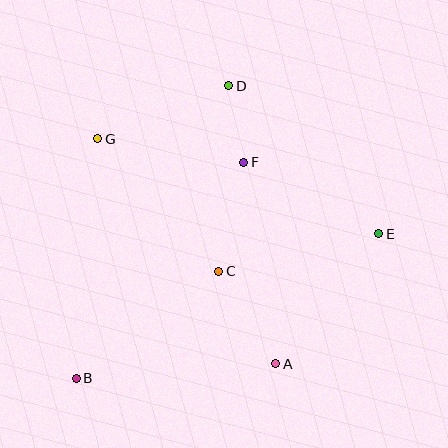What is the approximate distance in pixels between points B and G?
The distance between B and G is approximately 240 pixels.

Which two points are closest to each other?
Points D and F are closest to each other.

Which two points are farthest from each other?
Points B and E are farthest from each other.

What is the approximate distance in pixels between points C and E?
The distance between C and E is approximately 164 pixels.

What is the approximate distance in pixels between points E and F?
The distance between E and F is approximately 153 pixels.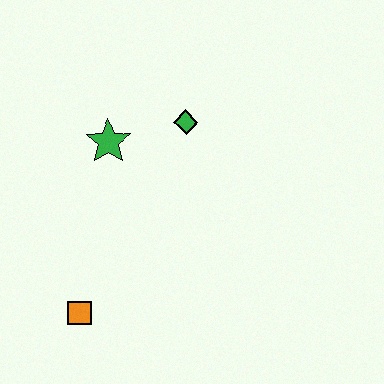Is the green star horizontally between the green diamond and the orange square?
Yes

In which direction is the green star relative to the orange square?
The green star is above the orange square.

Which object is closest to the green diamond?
The green star is closest to the green diamond.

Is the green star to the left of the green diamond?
Yes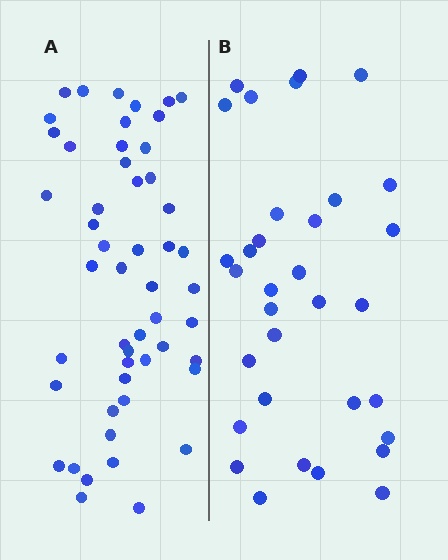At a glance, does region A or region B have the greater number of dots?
Region A (the left region) has more dots.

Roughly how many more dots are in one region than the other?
Region A has approximately 20 more dots than region B.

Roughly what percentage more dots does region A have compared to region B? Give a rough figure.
About 55% more.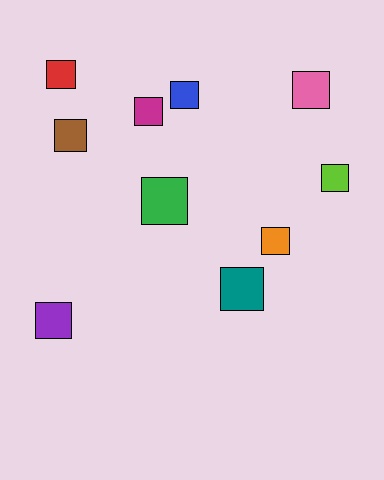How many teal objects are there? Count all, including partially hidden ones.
There is 1 teal object.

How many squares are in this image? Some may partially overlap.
There are 10 squares.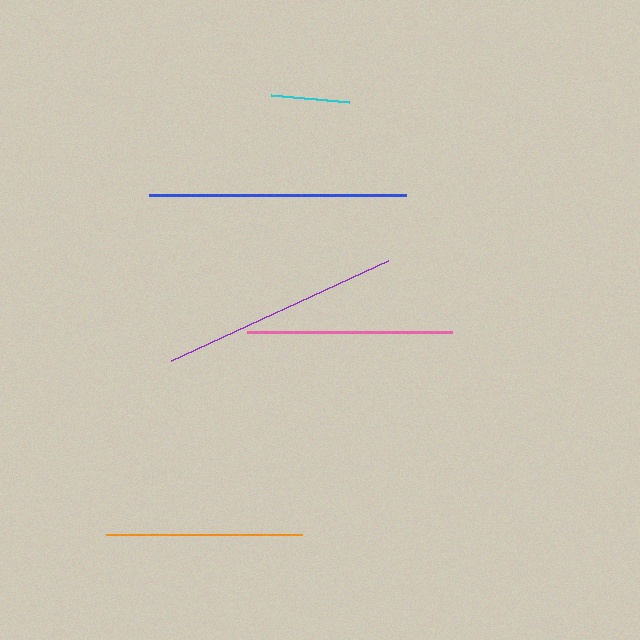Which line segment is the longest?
The blue line is the longest at approximately 257 pixels.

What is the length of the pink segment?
The pink segment is approximately 204 pixels long.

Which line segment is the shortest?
The cyan line is the shortest at approximately 78 pixels.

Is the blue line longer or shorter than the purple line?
The blue line is longer than the purple line.